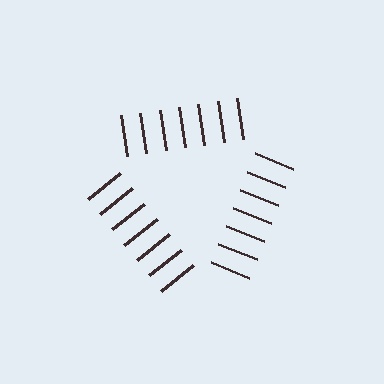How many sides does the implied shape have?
3 sides — the line-ends trace a triangle.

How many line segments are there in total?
21 — 7 along each of the 3 edges.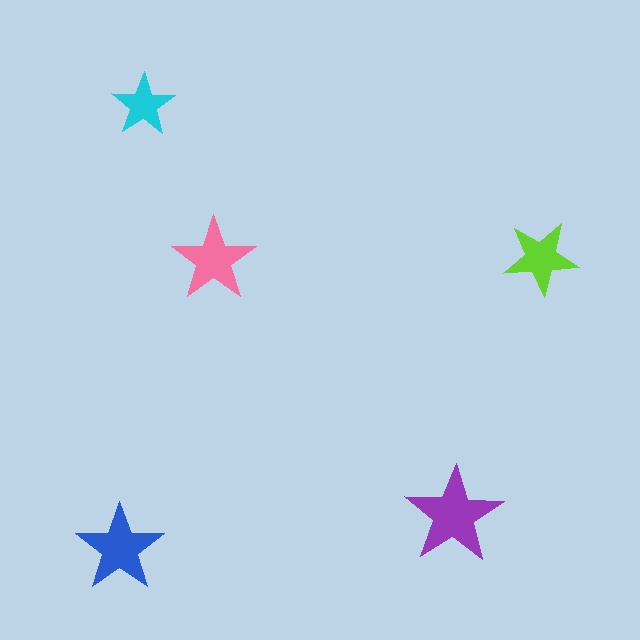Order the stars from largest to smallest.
the purple one, the blue one, the pink one, the lime one, the cyan one.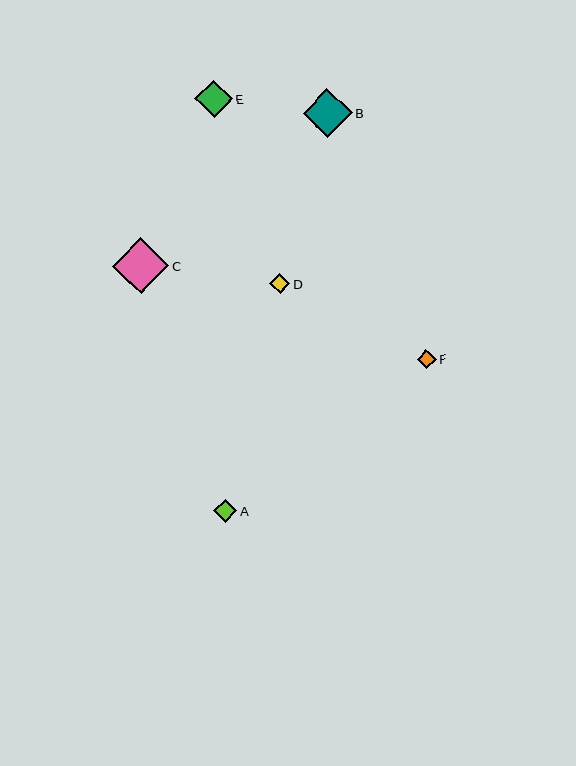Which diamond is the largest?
Diamond C is the largest with a size of approximately 56 pixels.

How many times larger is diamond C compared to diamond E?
Diamond C is approximately 1.5 times the size of diamond E.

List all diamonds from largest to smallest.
From largest to smallest: C, B, E, A, D, F.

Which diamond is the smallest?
Diamond F is the smallest with a size of approximately 19 pixels.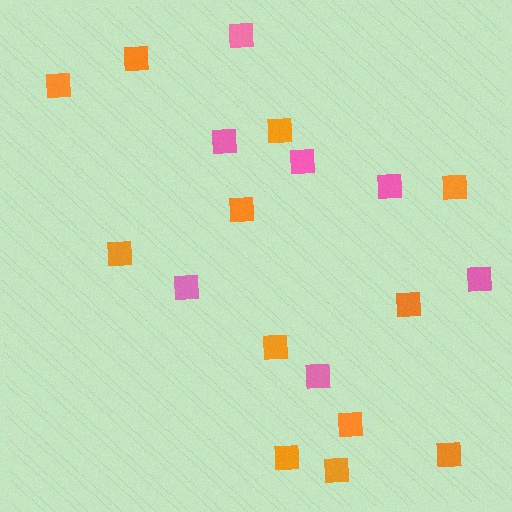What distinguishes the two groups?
There are 2 groups: one group of orange squares (12) and one group of pink squares (7).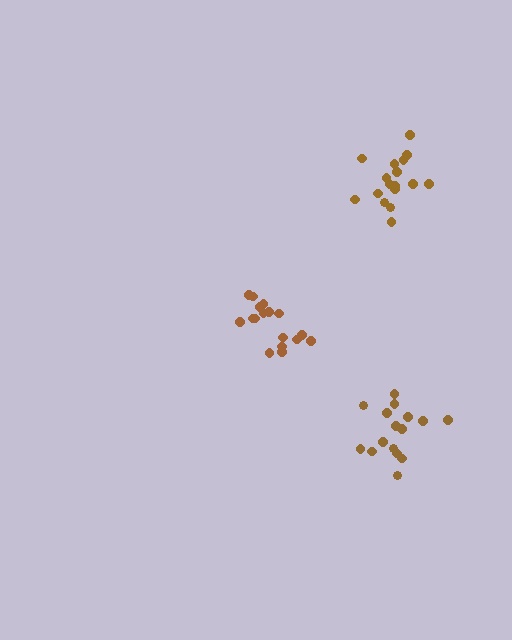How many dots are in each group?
Group 1: 17 dots, Group 2: 17 dots, Group 3: 16 dots (50 total).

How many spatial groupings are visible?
There are 3 spatial groupings.